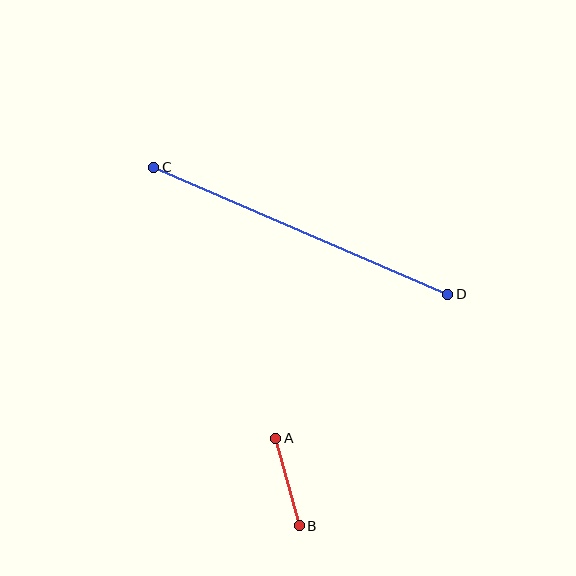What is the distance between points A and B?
The distance is approximately 90 pixels.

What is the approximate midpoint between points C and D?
The midpoint is at approximately (301, 231) pixels.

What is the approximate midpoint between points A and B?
The midpoint is at approximately (288, 482) pixels.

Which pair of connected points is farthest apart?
Points C and D are farthest apart.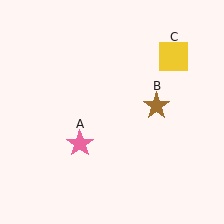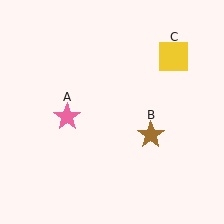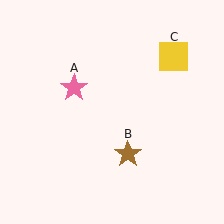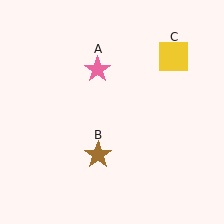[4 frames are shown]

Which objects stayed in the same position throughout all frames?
Yellow square (object C) remained stationary.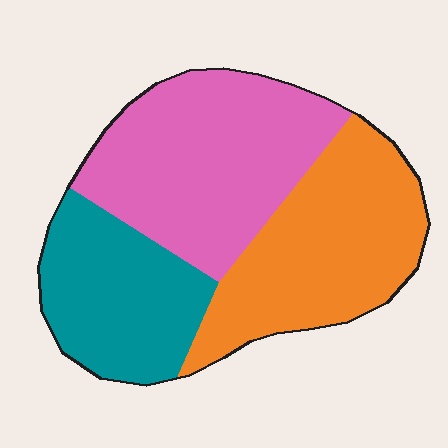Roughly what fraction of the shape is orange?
Orange covers about 35% of the shape.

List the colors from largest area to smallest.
From largest to smallest: pink, orange, teal.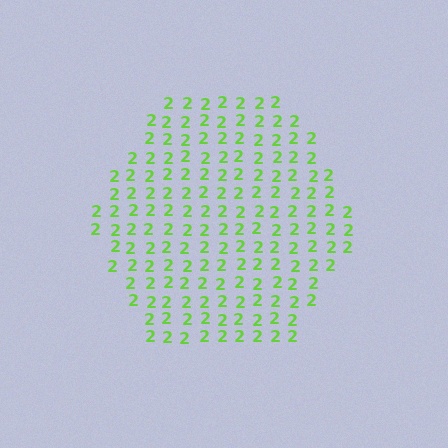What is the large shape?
The large shape is a hexagon.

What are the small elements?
The small elements are digit 2's.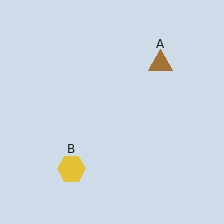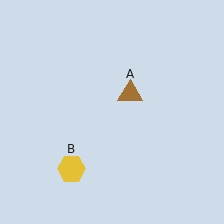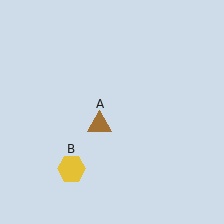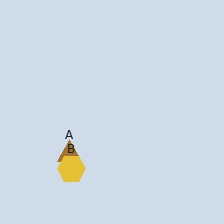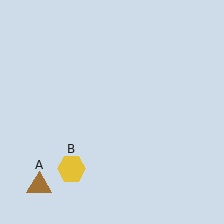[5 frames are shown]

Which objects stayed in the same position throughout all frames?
Yellow hexagon (object B) remained stationary.